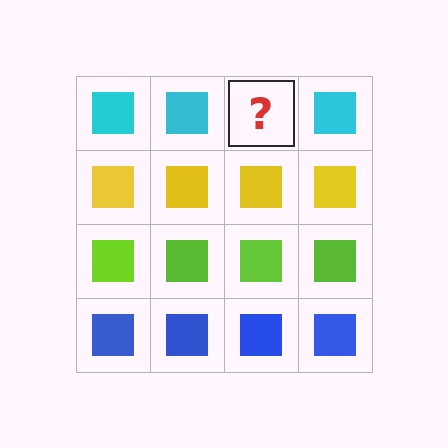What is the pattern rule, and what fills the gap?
The rule is that each row has a consistent color. The gap should be filled with a cyan square.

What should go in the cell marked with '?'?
The missing cell should contain a cyan square.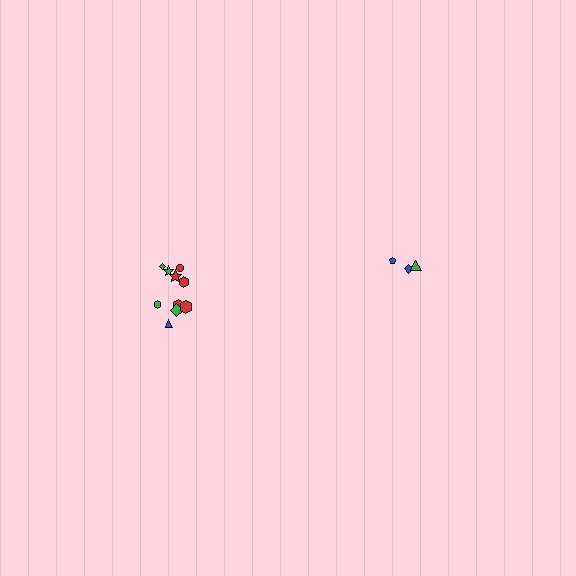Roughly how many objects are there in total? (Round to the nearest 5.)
Roughly 15 objects in total.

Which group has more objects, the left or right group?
The left group.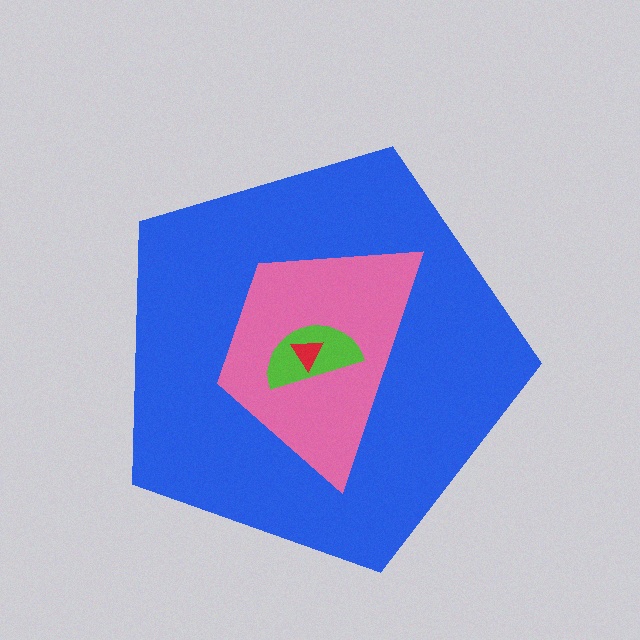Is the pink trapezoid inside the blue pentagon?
Yes.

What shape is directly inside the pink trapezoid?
The lime semicircle.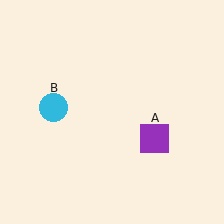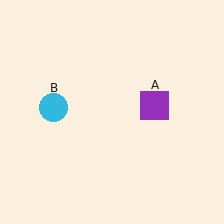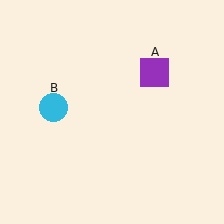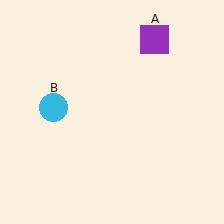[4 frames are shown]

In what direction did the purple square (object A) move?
The purple square (object A) moved up.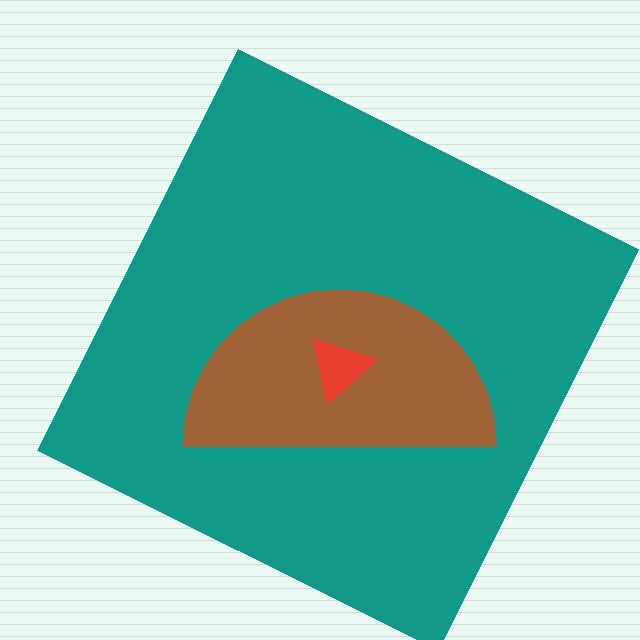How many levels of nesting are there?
3.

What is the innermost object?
The red triangle.